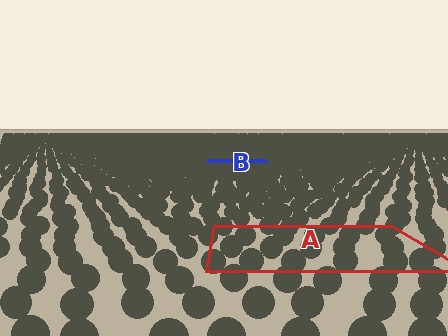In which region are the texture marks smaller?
The texture marks are smaller in region B, because it is farther away.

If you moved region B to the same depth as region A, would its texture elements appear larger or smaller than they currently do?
They would appear larger. At a closer depth, the same texture elements are projected at a bigger on-screen size.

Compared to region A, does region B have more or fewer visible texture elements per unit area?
Region B has more texture elements per unit area — they are packed more densely because it is farther away.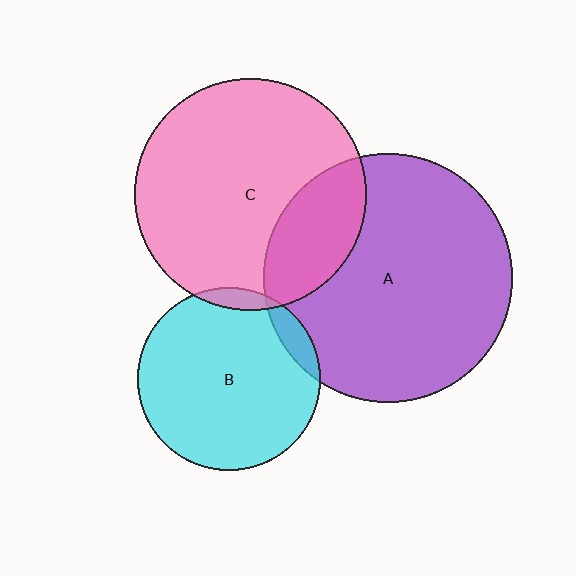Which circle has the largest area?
Circle A (purple).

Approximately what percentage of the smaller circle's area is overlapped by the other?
Approximately 5%.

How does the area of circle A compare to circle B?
Approximately 1.9 times.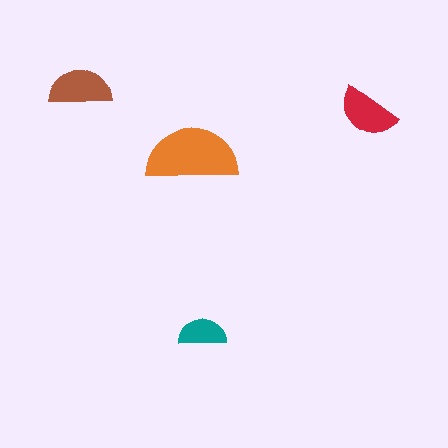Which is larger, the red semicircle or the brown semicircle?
The brown one.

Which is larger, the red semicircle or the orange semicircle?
The orange one.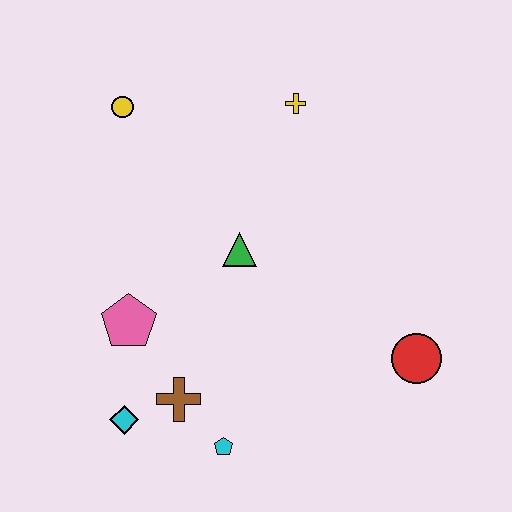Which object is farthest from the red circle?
The yellow circle is farthest from the red circle.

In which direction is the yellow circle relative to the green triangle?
The yellow circle is above the green triangle.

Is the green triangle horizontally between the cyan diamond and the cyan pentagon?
No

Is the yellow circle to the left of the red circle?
Yes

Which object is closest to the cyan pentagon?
The brown cross is closest to the cyan pentagon.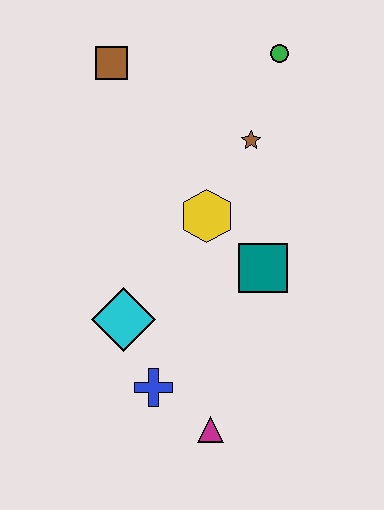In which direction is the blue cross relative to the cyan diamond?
The blue cross is below the cyan diamond.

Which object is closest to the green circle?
The brown star is closest to the green circle.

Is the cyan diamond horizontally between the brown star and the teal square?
No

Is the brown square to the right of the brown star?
No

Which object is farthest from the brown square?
The magenta triangle is farthest from the brown square.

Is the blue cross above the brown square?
No